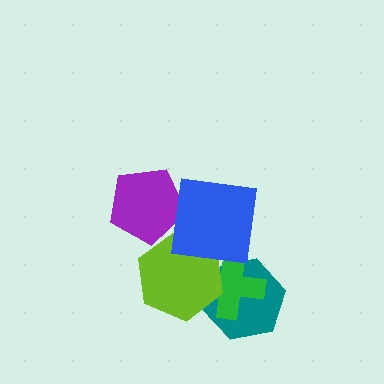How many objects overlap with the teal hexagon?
2 objects overlap with the teal hexagon.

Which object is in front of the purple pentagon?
The blue square is in front of the purple pentagon.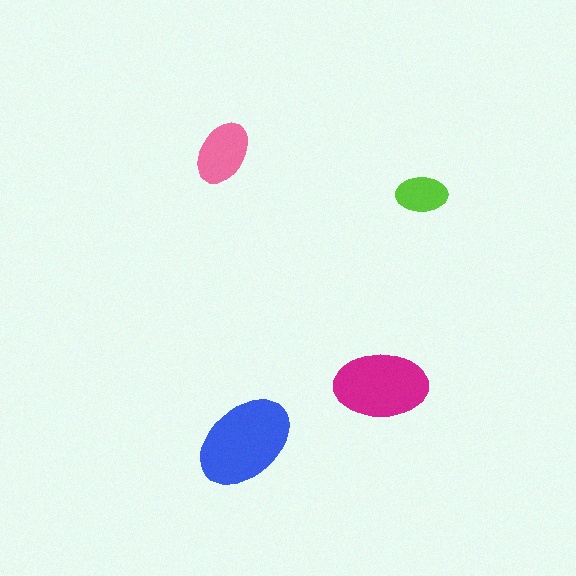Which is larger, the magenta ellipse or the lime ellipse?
The magenta one.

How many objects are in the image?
There are 4 objects in the image.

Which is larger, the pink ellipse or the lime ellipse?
The pink one.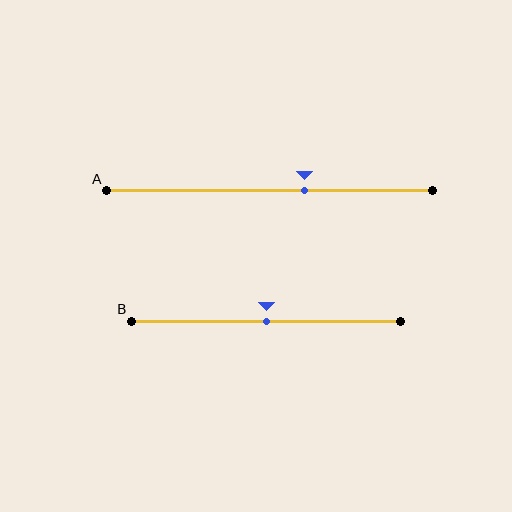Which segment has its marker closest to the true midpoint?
Segment B has its marker closest to the true midpoint.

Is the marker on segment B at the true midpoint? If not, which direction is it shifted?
Yes, the marker on segment B is at the true midpoint.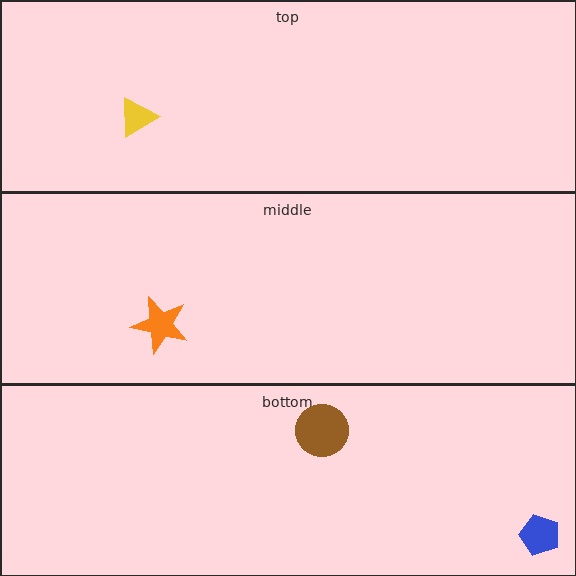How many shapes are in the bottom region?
2.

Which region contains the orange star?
The middle region.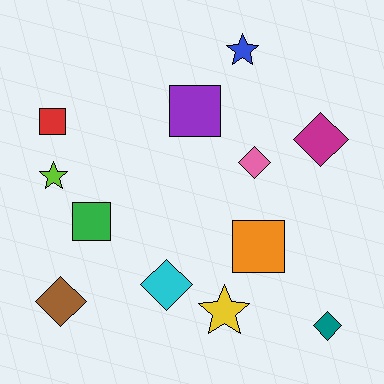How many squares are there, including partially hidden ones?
There are 4 squares.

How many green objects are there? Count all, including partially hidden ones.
There is 1 green object.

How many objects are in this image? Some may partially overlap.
There are 12 objects.